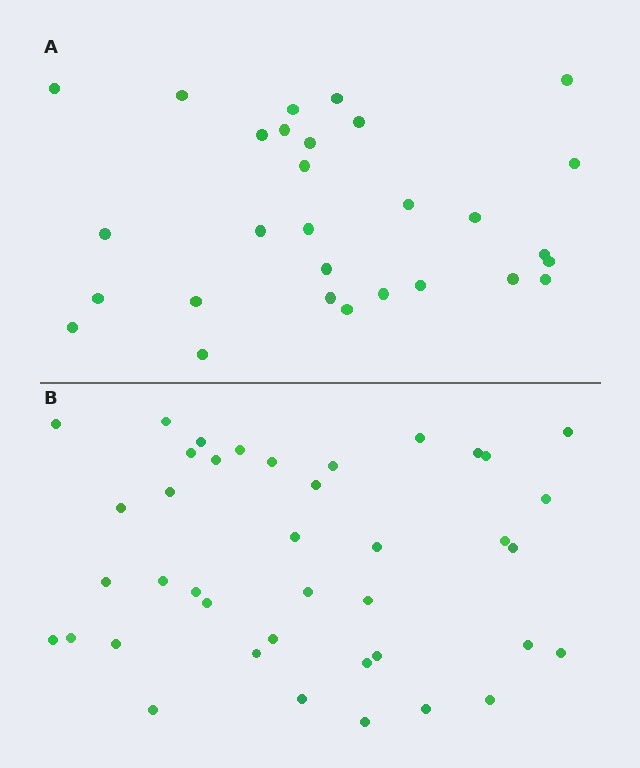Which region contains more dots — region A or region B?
Region B (the bottom region) has more dots.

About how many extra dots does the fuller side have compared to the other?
Region B has roughly 12 or so more dots than region A.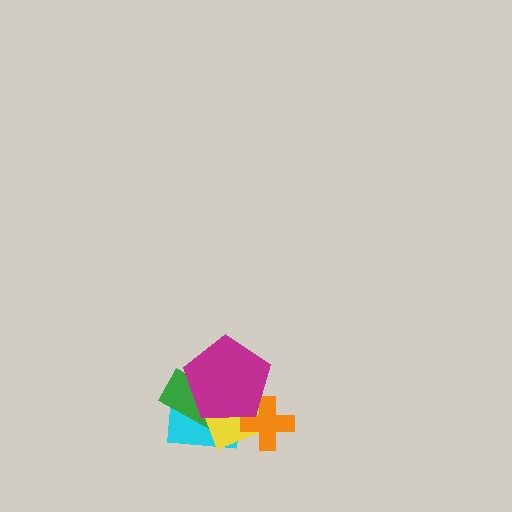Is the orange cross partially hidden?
Yes, it is partially covered by another shape.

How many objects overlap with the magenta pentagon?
4 objects overlap with the magenta pentagon.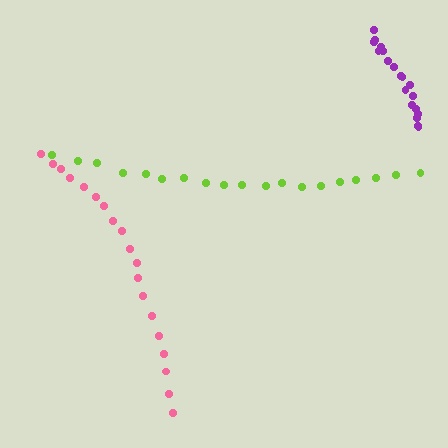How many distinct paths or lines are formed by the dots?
There are 3 distinct paths.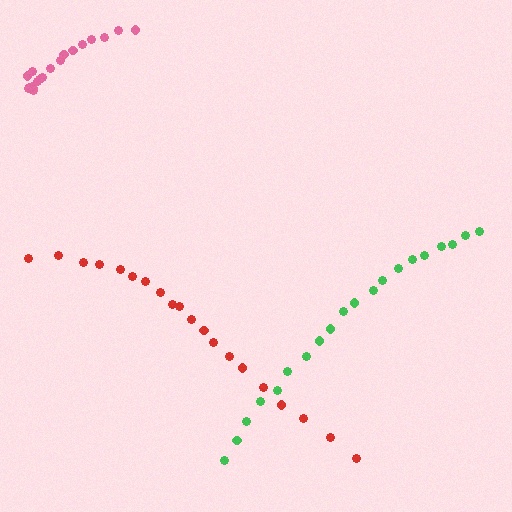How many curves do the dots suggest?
There are 3 distinct paths.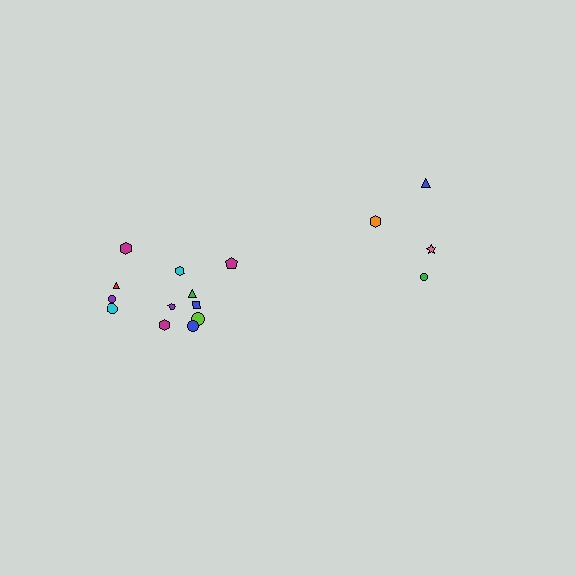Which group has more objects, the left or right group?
The left group.